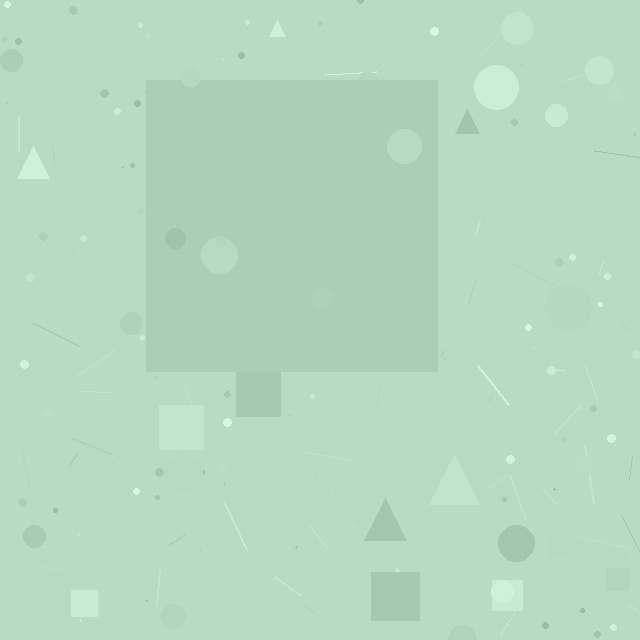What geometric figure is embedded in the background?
A square is embedded in the background.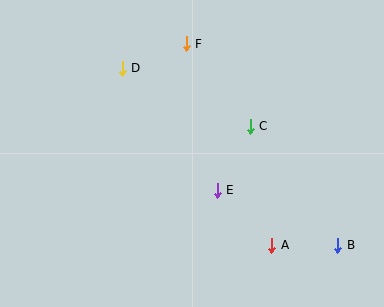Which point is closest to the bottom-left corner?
Point E is closest to the bottom-left corner.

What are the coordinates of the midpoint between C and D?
The midpoint between C and D is at (186, 97).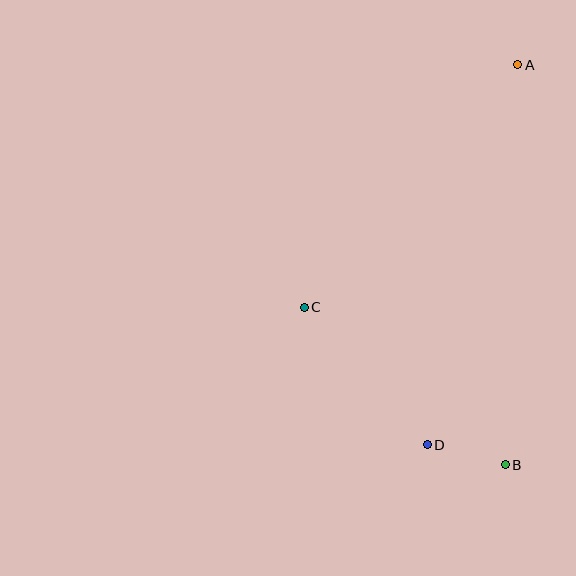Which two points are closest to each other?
Points B and D are closest to each other.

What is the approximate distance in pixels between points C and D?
The distance between C and D is approximately 184 pixels.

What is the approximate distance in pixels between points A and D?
The distance between A and D is approximately 391 pixels.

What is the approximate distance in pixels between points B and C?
The distance between B and C is approximately 255 pixels.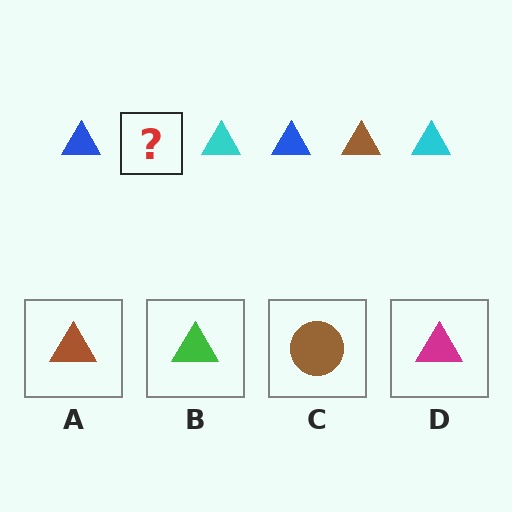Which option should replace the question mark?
Option A.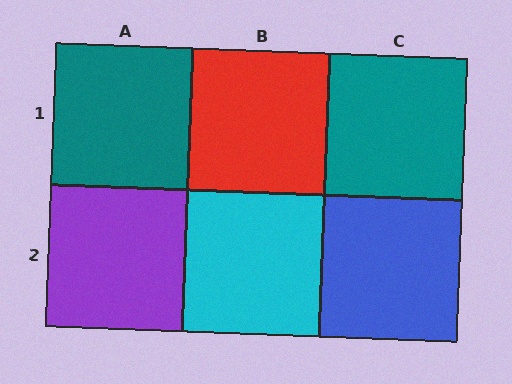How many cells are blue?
1 cell is blue.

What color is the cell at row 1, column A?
Teal.